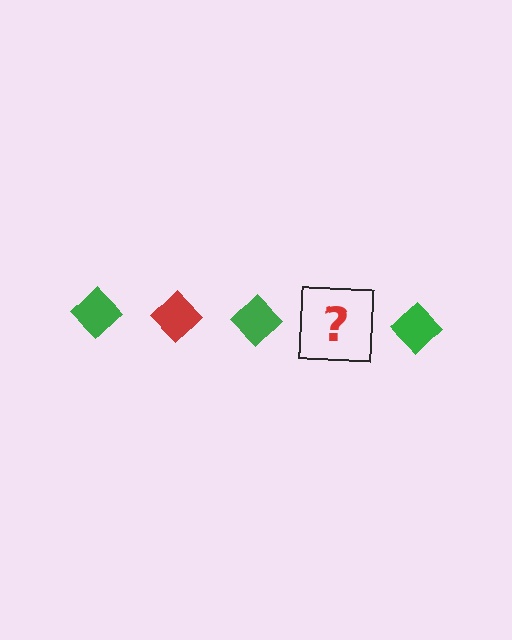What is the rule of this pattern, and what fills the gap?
The rule is that the pattern cycles through green, red diamonds. The gap should be filled with a red diamond.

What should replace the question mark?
The question mark should be replaced with a red diamond.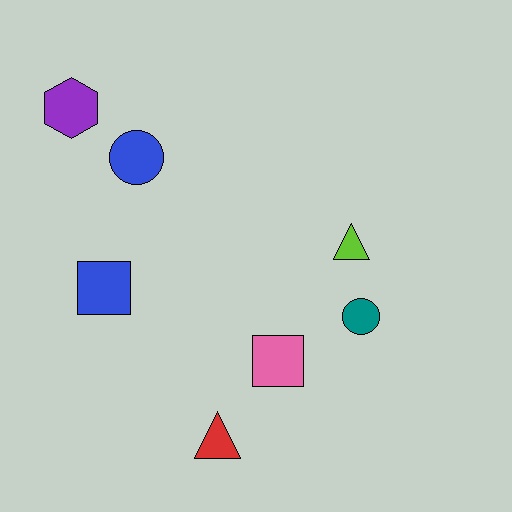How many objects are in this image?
There are 7 objects.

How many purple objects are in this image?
There is 1 purple object.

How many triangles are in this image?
There are 2 triangles.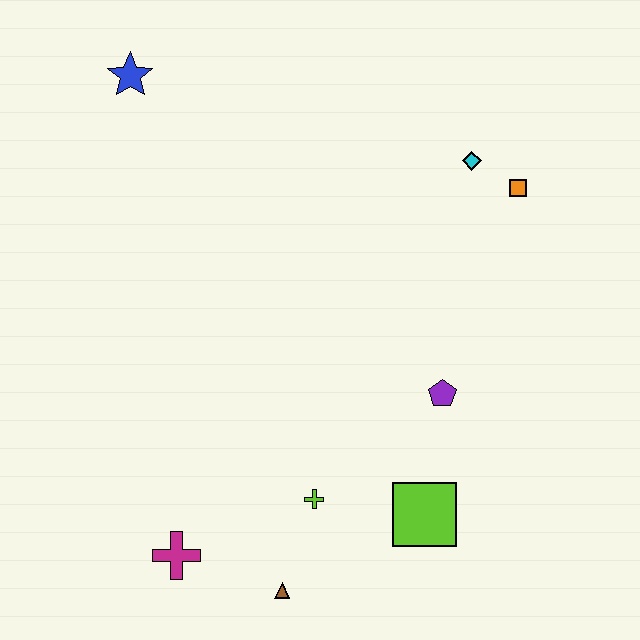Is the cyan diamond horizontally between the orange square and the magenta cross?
Yes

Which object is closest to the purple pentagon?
The lime square is closest to the purple pentagon.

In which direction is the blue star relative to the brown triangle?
The blue star is above the brown triangle.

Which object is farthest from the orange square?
The magenta cross is farthest from the orange square.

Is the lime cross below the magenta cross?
No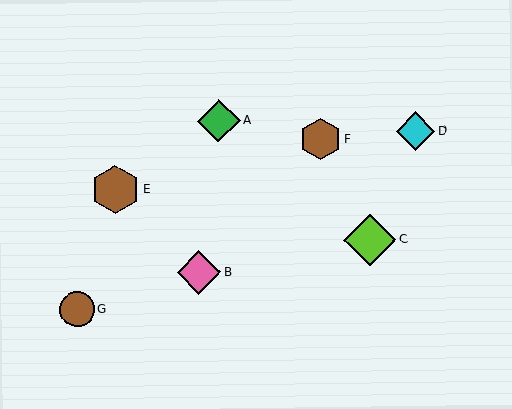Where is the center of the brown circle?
The center of the brown circle is at (77, 309).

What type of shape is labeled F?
Shape F is a brown hexagon.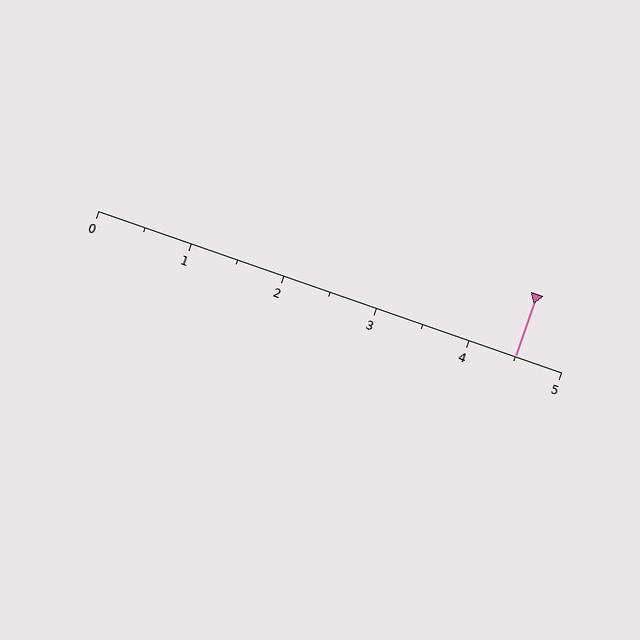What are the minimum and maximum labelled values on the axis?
The axis runs from 0 to 5.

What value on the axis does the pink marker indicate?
The marker indicates approximately 4.5.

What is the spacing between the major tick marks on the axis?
The major ticks are spaced 1 apart.